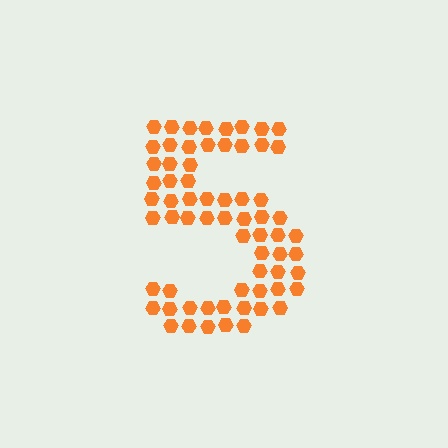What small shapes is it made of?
It is made of small hexagons.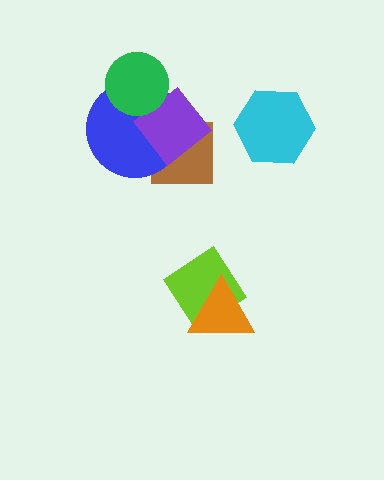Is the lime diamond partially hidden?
Yes, it is partially covered by another shape.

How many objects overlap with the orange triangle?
1 object overlaps with the orange triangle.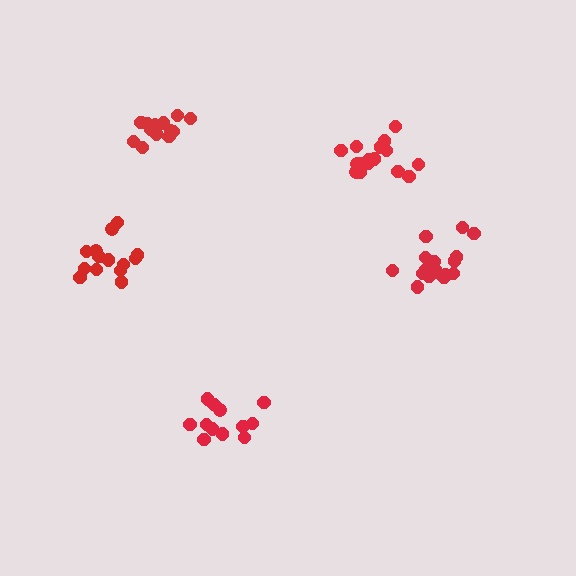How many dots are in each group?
Group 1: 17 dots, Group 2: 16 dots, Group 3: 14 dots, Group 4: 12 dots, Group 5: 13 dots (72 total).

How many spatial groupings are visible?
There are 5 spatial groupings.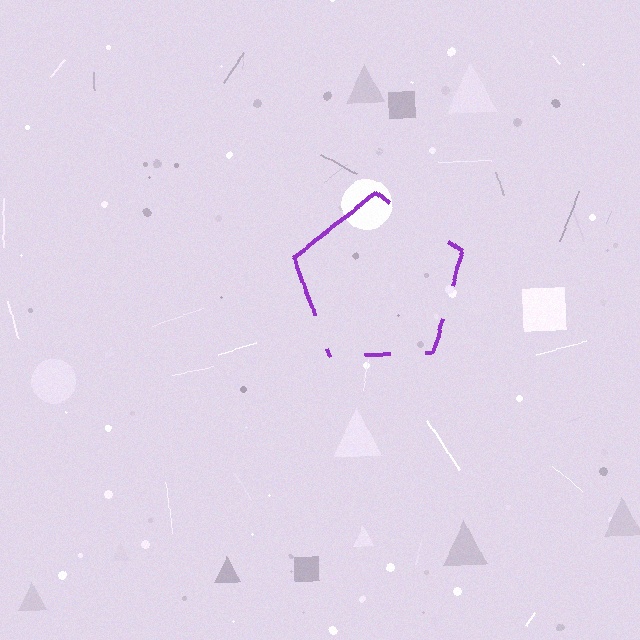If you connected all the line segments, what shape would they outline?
They would outline a pentagon.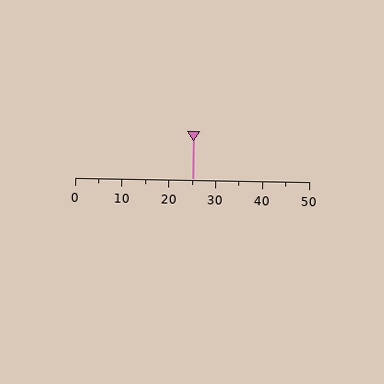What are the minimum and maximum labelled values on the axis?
The axis runs from 0 to 50.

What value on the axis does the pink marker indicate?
The marker indicates approximately 25.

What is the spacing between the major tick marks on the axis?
The major ticks are spaced 10 apart.